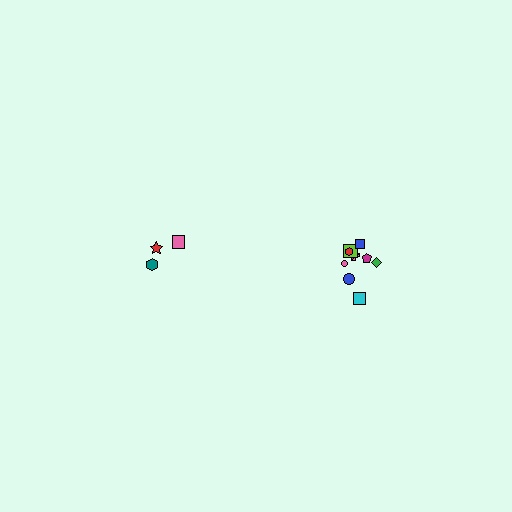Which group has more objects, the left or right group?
The right group.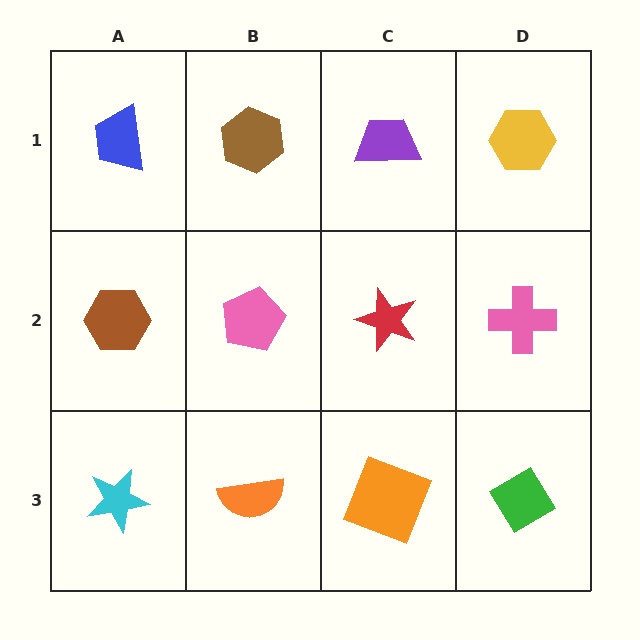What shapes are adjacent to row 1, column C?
A red star (row 2, column C), a brown hexagon (row 1, column B), a yellow hexagon (row 1, column D).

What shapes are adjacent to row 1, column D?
A pink cross (row 2, column D), a purple trapezoid (row 1, column C).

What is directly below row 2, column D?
A green diamond.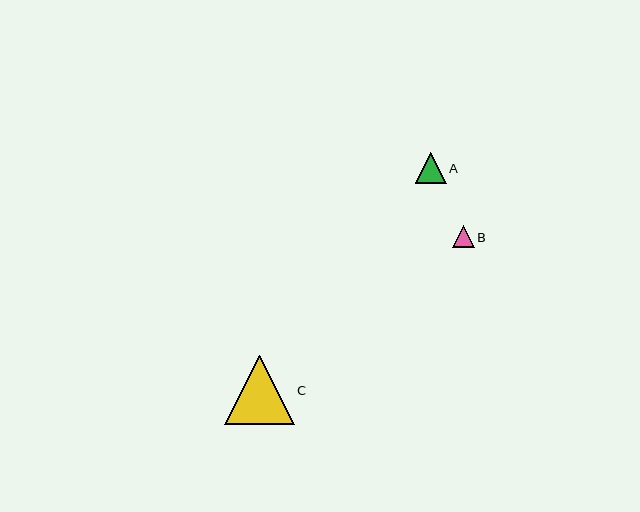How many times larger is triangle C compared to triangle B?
Triangle C is approximately 3.2 times the size of triangle B.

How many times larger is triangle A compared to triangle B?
Triangle A is approximately 1.4 times the size of triangle B.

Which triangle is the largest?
Triangle C is the largest with a size of approximately 69 pixels.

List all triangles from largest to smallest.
From largest to smallest: C, A, B.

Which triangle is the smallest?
Triangle B is the smallest with a size of approximately 21 pixels.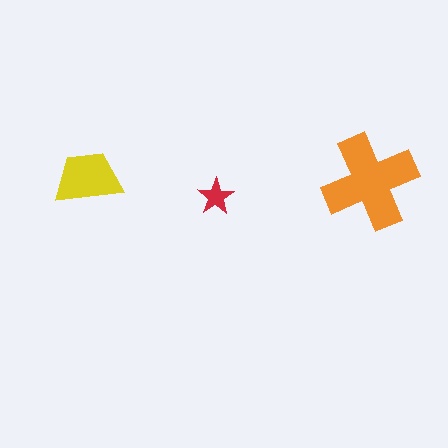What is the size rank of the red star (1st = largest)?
3rd.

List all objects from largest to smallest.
The orange cross, the yellow trapezoid, the red star.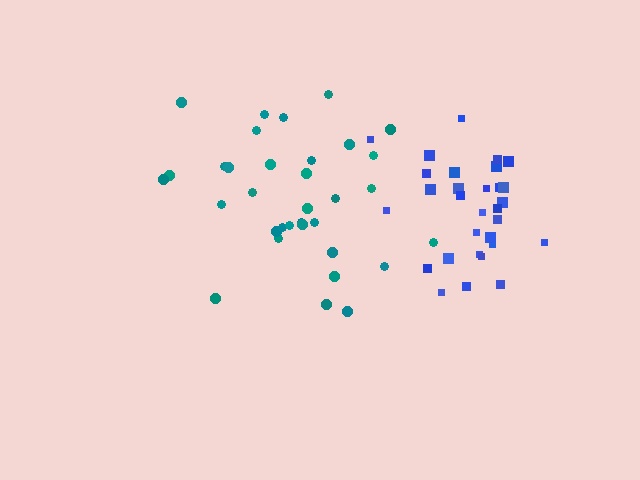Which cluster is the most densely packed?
Blue.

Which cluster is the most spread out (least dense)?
Teal.